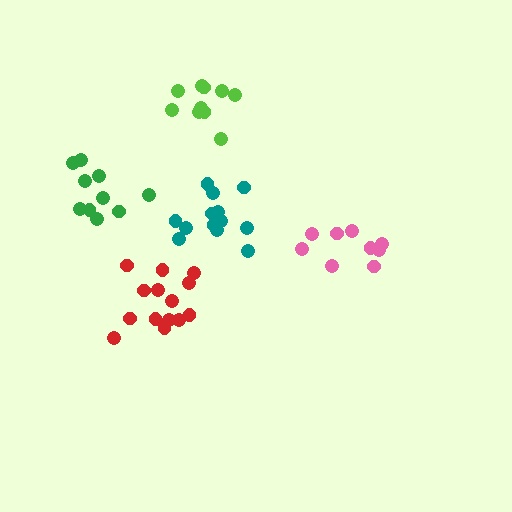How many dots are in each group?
Group 1: 14 dots, Group 2: 9 dots, Group 3: 10 dots, Group 4: 14 dots, Group 5: 10 dots (57 total).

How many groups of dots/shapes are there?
There are 5 groups.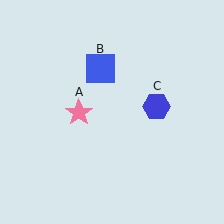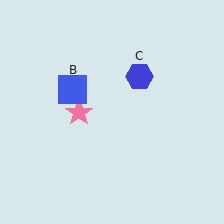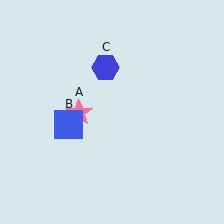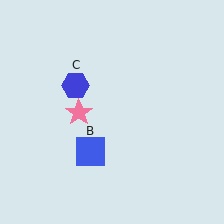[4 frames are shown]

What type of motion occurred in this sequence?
The blue square (object B), blue hexagon (object C) rotated counterclockwise around the center of the scene.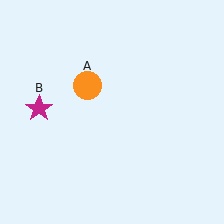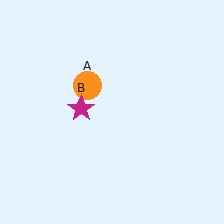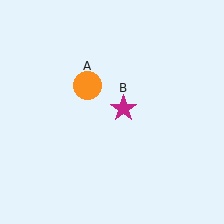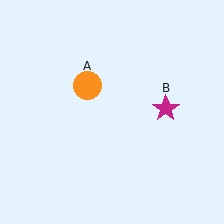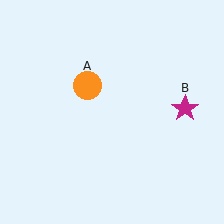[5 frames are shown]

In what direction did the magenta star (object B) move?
The magenta star (object B) moved right.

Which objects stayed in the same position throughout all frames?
Orange circle (object A) remained stationary.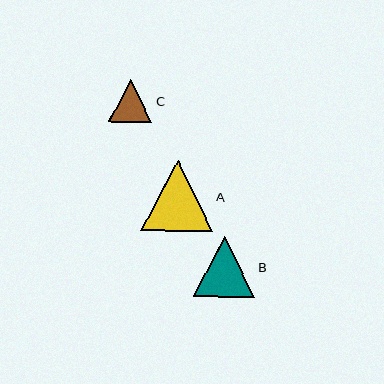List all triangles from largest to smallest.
From largest to smallest: A, B, C.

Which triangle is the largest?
Triangle A is the largest with a size of approximately 71 pixels.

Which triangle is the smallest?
Triangle C is the smallest with a size of approximately 43 pixels.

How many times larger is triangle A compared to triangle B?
Triangle A is approximately 1.2 times the size of triangle B.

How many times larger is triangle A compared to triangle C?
Triangle A is approximately 1.6 times the size of triangle C.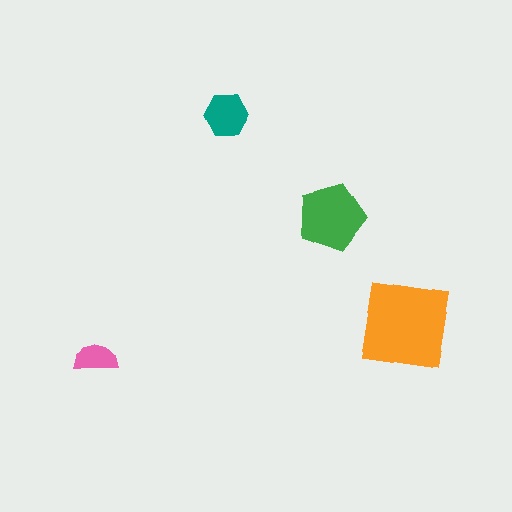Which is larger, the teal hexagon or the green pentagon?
The green pentagon.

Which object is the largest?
The orange square.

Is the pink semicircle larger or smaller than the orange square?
Smaller.